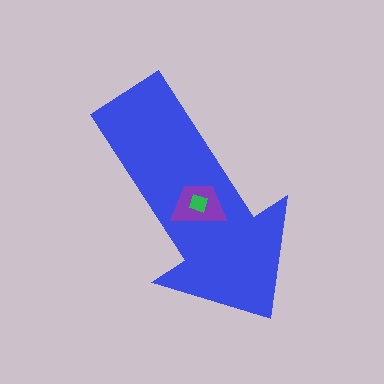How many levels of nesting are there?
3.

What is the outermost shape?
The blue arrow.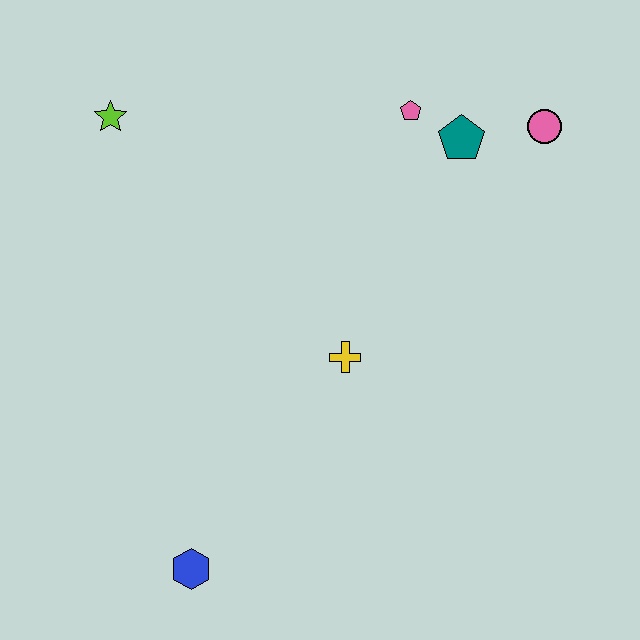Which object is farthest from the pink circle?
The blue hexagon is farthest from the pink circle.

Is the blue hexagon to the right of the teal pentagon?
No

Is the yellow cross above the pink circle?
No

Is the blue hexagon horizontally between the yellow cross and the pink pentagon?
No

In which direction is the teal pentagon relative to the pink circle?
The teal pentagon is to the left of the pink circle.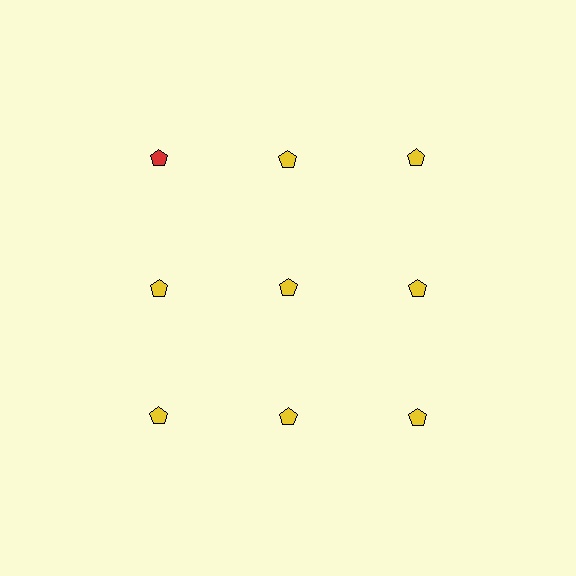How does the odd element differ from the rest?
It has a different color: red instead of yellow.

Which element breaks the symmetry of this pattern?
The red pentagon in the top row, leftmost column breaks the symmetry. All other shapes are yellow pentagons.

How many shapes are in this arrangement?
There are 9 shapes arranged in a grid pattern.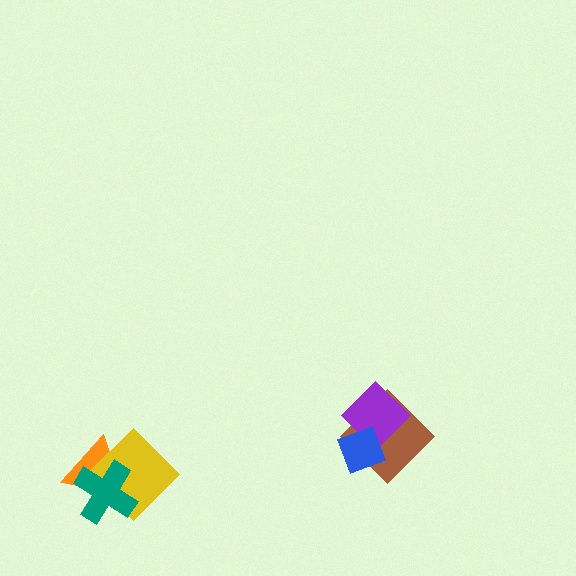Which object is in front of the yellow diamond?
The teal cross is in front of the yellow diamond.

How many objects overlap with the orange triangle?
2 objects overlap with the orange triangle.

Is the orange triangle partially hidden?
Yes, it is partially covered by another shape.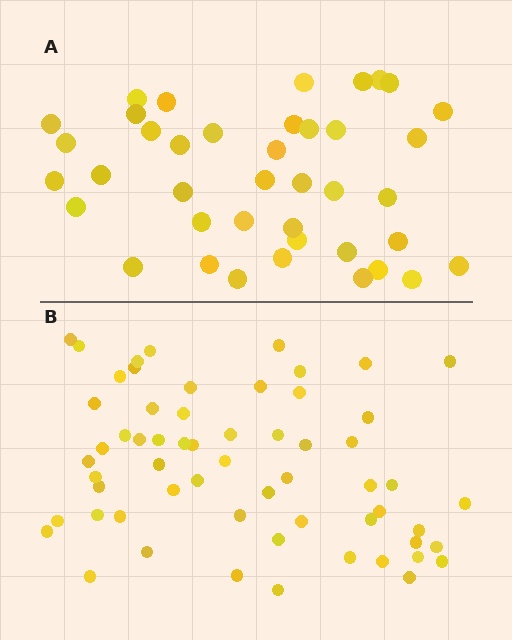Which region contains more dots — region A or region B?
Region B (the bottom region) has more dots.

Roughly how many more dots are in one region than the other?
Region B has approximately 20 more dots than region A.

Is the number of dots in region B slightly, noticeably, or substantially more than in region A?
Region B has substantially more. The ratio is roughly 1.5 to 1.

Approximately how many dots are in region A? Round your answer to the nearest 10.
About 40 dots.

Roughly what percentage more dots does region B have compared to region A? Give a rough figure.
About 50% more.